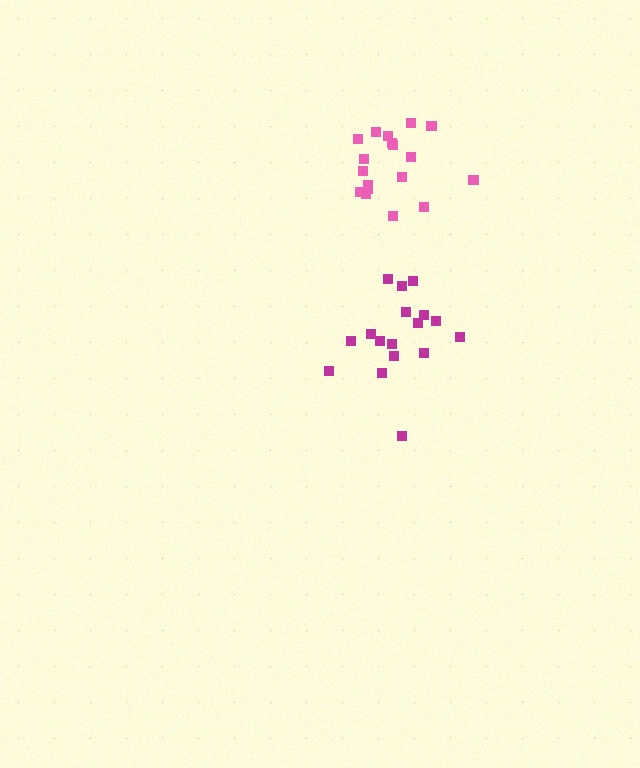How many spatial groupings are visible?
There are 2 spatial groupings.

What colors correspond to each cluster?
The clusters are colored: magenta, pink.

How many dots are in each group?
Group 1: 17 dots, Group 2: 18 dots (35 total).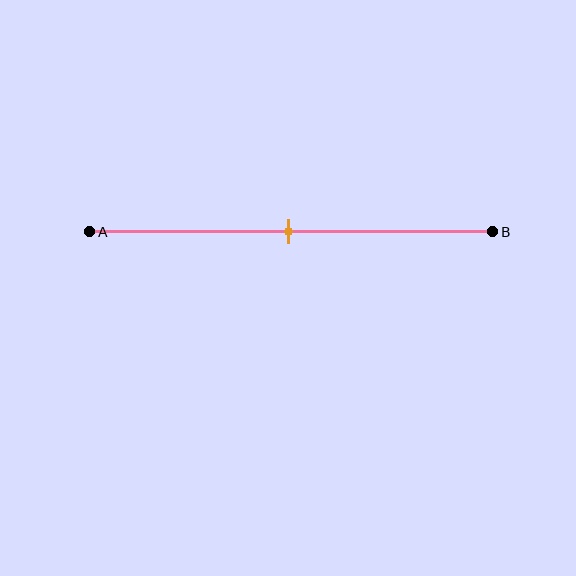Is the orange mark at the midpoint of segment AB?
Yes, the mark is approximately at the midpoint.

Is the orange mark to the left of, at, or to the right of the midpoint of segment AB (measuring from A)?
The orange mark is approximately at the midpoint of segment AB.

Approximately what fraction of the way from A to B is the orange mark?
The orange mark is approximately 50% of the way from A to B.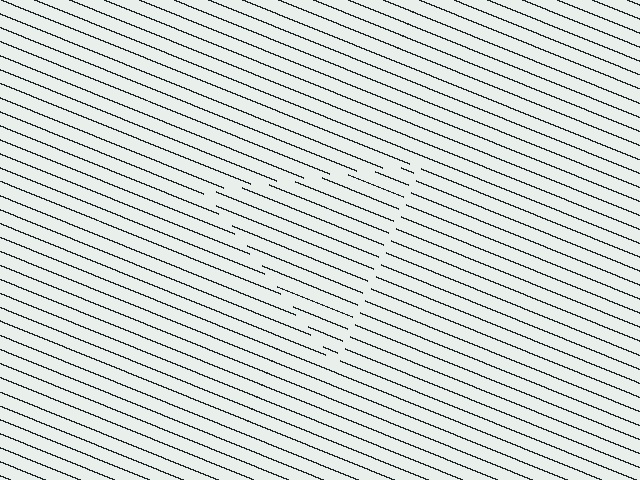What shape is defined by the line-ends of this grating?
An illusory triangle. The interior of the shape contains the same grating, shifted by half a period — the contour is defined by the phase discontinuity where line-ends from the inner and outer gratings abut.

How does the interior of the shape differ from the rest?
The interior of the shape contains the same grating, shifted by half a period — the contour is defined by the phase discontinuity where line-ends from the inner and outer gratings abut.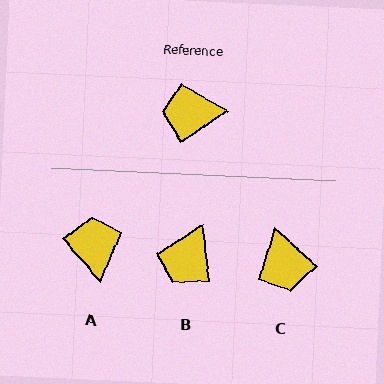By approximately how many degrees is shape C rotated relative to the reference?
Approximately 103 degrees counter-clockwise.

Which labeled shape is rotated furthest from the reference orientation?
C, about 103 degrees away.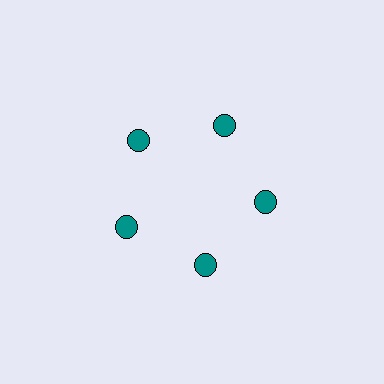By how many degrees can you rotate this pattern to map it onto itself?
The pattern maps onto itself every 72 degrees of rotation.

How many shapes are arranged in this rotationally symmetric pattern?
There are 5 shapes, arranged in 5 groups of 1.